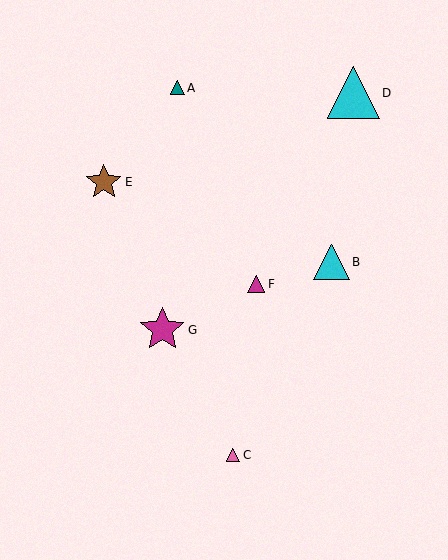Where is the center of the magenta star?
The center of the magenta star is at (162, 330).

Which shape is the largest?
The cyan triangle (labeled D) is the largest.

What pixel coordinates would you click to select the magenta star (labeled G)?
Click at (162, 330) to select the magenta star G.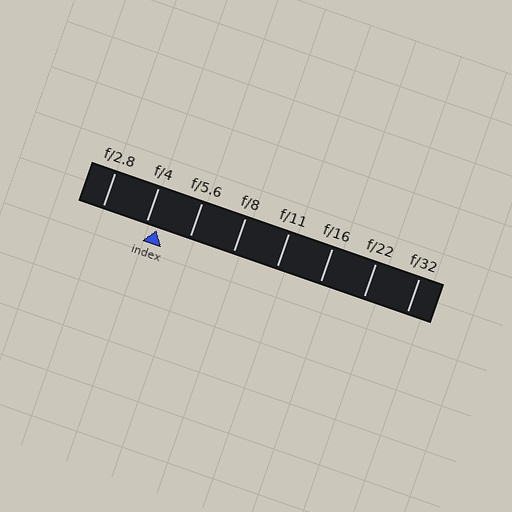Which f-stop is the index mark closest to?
The index mark is closest to f/4.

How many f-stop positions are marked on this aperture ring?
There are 8 f-stop positions marked.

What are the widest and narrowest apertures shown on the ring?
The widest aperture shown is f/2.8 and the narrowest is f/32.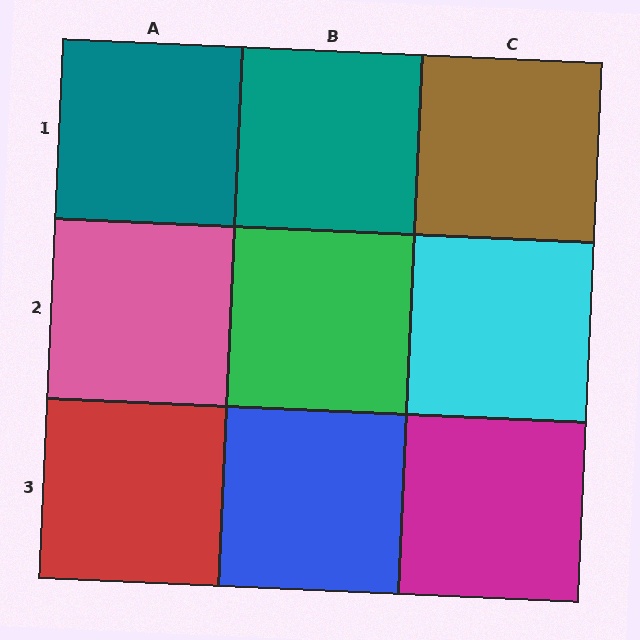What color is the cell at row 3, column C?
Magenta.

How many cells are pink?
1 cell is pink.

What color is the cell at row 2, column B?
Green.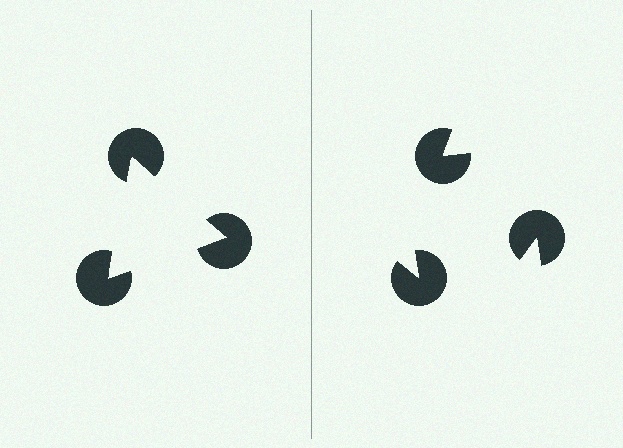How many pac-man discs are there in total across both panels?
6 — 3 on each side.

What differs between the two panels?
The pac-man discs are positioned identically on both sides; only the wedge orientations differ. On the left they align to a triangle; on the right they are misaligned.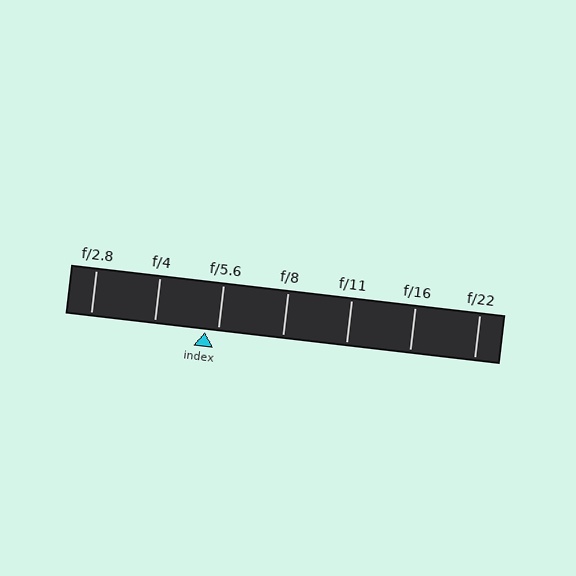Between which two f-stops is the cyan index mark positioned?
The index mark is between f/4 and f/5.6.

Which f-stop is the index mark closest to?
The index mark is closest to f/5.6.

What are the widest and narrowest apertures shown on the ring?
The widest aperture shown is f/2.8 and the narrowest is f/22.